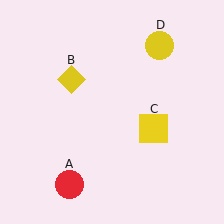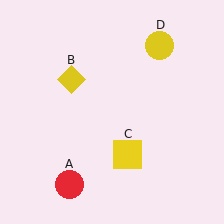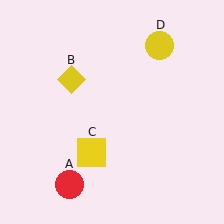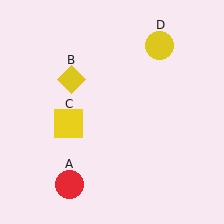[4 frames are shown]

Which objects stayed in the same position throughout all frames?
Red circle (object A) and yellow diamond (object B) and yellow circle (object D) remained stationary.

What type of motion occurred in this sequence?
The yellow square (object C) rotated clockwise around the center of the scene.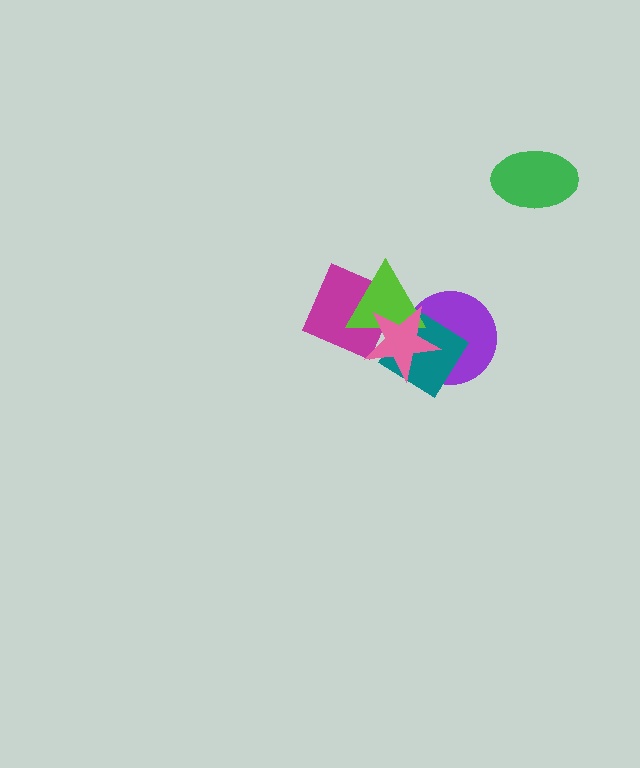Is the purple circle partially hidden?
Yes, it is partially covered by another shape.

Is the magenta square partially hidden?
Yes, it is partially covered by another shape.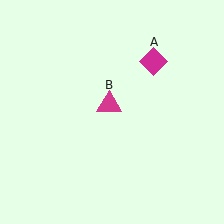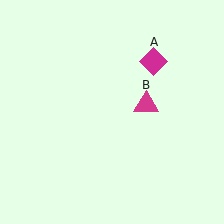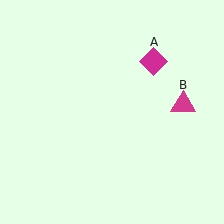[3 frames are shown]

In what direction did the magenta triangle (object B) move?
The magenta triangle (object B) moved right.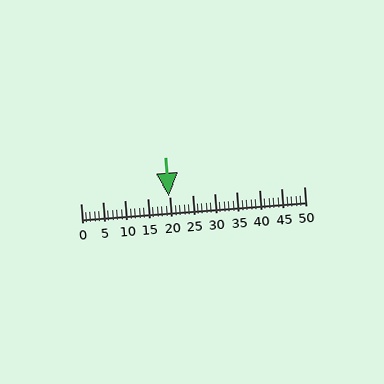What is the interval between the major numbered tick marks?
The major tick marks are spaced 5 units apart.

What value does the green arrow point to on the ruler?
The green arrow points to approximately 20.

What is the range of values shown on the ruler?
The ruler shows values from 0 to 50.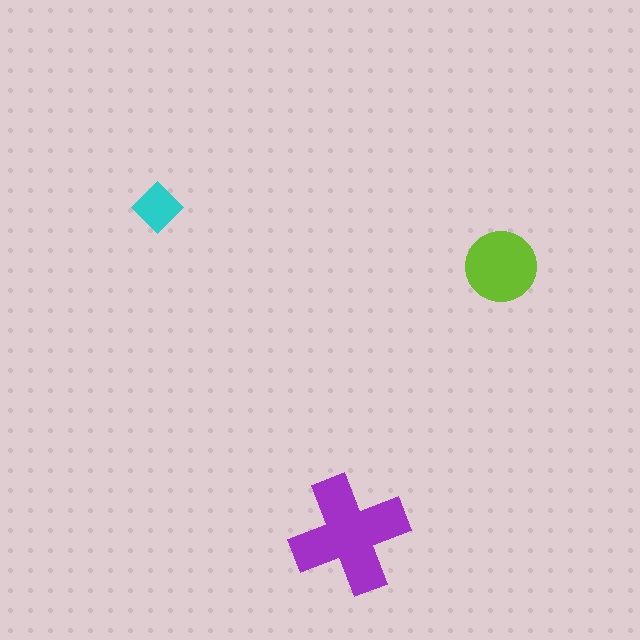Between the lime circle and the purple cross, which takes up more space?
The purple cross.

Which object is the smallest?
The cyan diamond.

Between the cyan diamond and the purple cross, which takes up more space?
The purple cross.